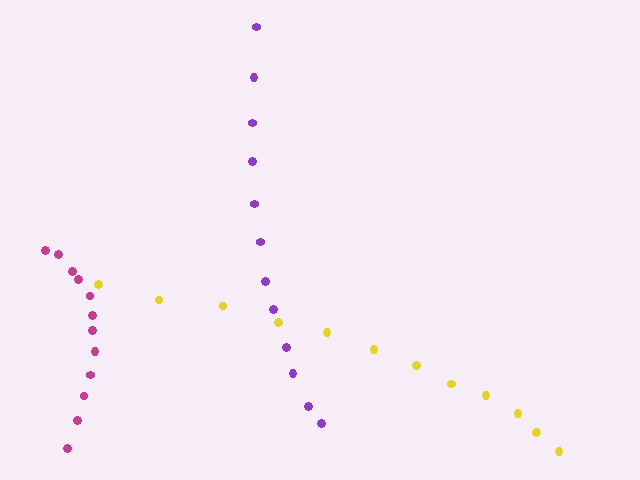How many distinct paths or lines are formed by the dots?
There are 3 distinct paths.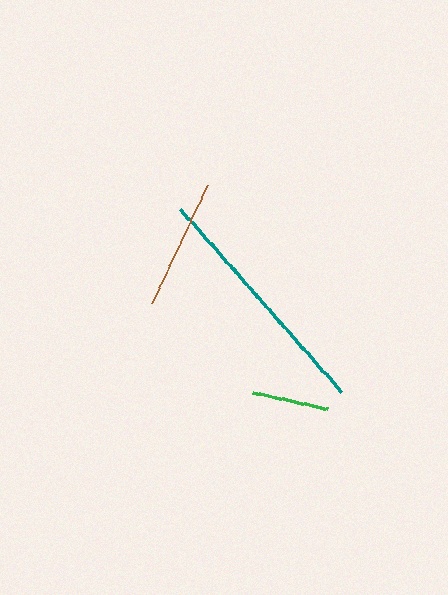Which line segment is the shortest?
The green line is the shortest at approximately 76 pixels.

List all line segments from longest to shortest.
From longest to shortest: teal, brown, green.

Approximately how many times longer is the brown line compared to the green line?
The brown line is approximately 1.7 times the length of the green line.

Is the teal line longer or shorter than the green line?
The teal line is longer than the green line.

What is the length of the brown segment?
The brown segment is approximately 131 pixels long.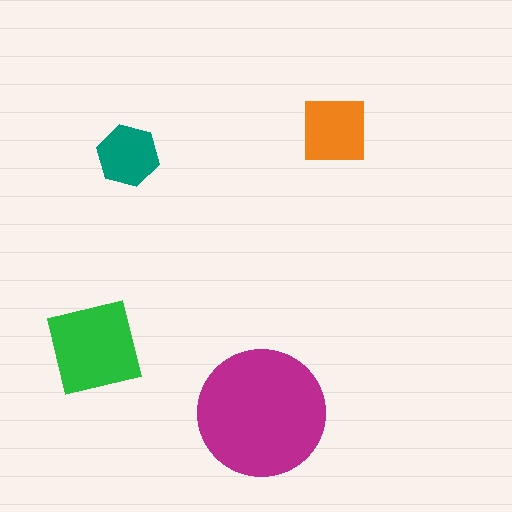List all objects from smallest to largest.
The teal hexagon, the orange square, the green square, the magenta circle.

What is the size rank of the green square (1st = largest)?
2nd.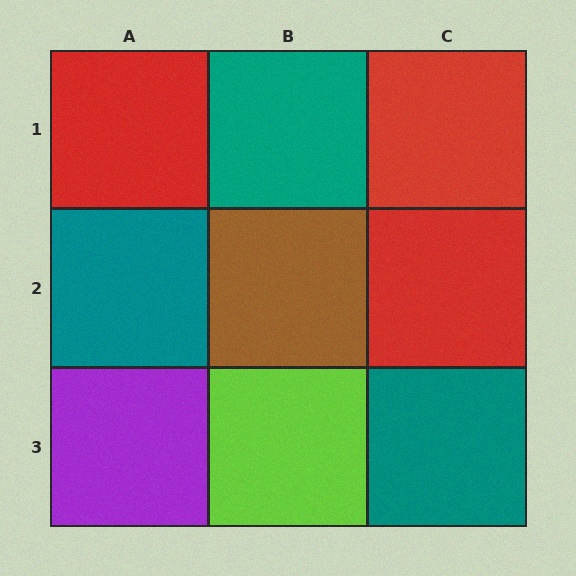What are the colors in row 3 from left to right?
Purple, lime, teal.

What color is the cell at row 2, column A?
Teal.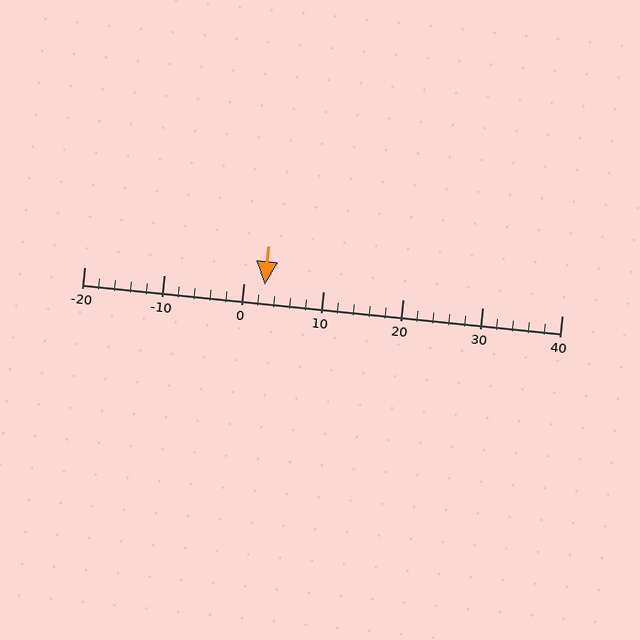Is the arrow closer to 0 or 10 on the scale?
The arrow is closer to 0.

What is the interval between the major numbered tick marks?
The major tick marks are spaced 10 units apart.